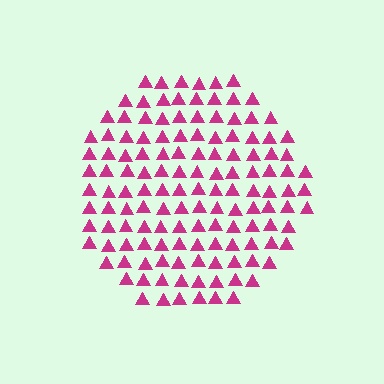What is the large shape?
The large shape is a circle.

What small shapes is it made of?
It is made of small triangles.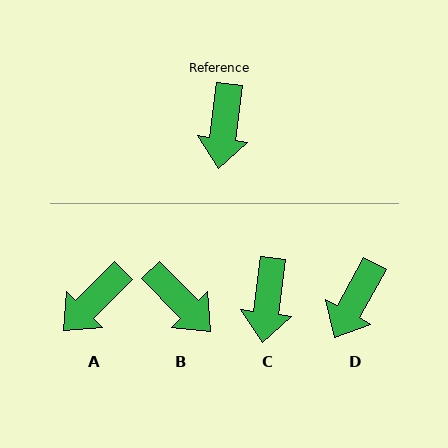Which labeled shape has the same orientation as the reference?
C.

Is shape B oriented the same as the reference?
No, it is off by about 52 degrees.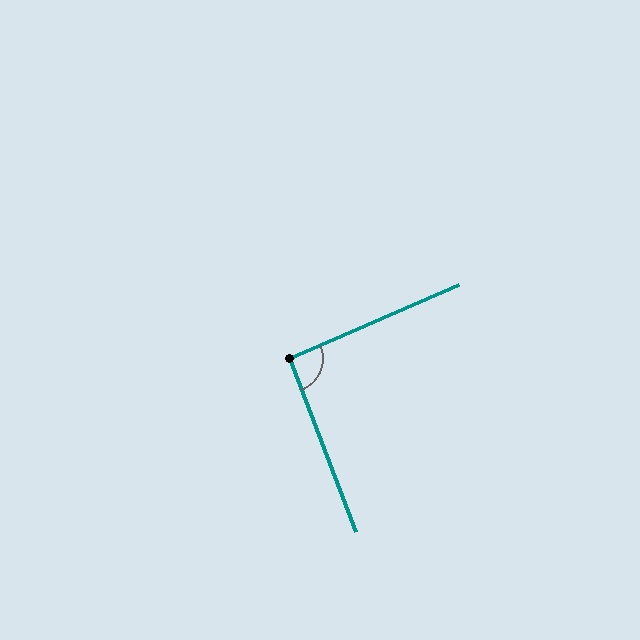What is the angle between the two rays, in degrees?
Approximately 93 degrees.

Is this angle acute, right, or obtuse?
It is approximately a right angle.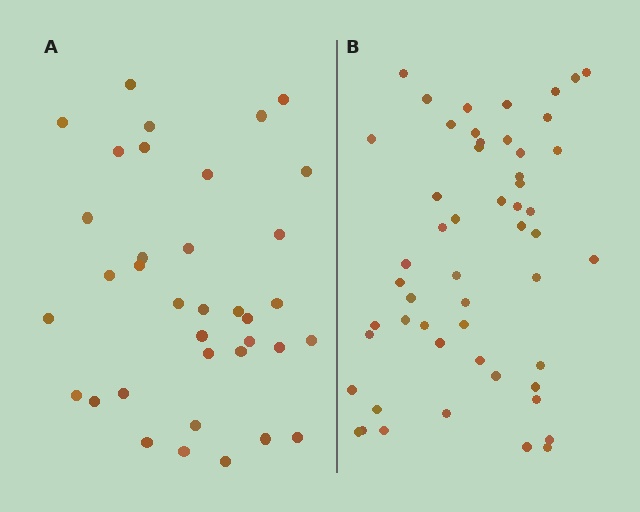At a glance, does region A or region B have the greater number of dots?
Region B (the right region) has more dots.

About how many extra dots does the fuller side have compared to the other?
Region B has approximately 15 more dots than region A.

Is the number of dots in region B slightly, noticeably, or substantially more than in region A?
Region B has substantially more. The ratio is roughly 1.5 to 1.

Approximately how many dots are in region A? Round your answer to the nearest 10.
About 40 dots. (The exact count is 36, which rounds to 40.)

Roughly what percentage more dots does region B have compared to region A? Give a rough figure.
About 45% more.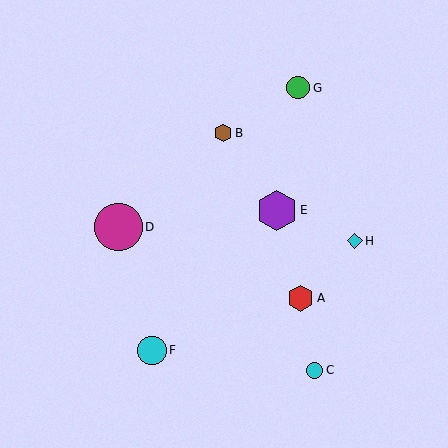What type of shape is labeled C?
Shape C is a cyan circle.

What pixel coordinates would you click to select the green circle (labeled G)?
Click at (298, 88) to select the green circle G.